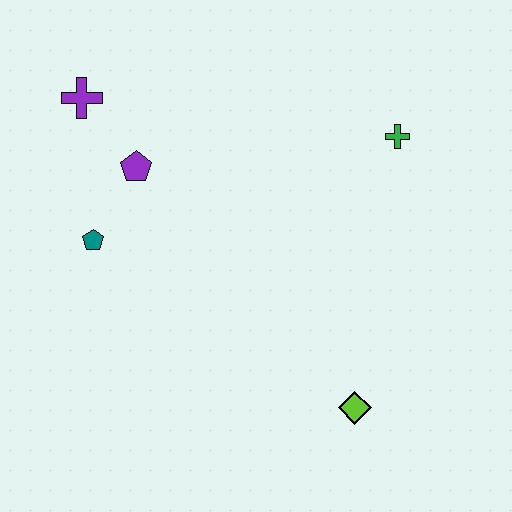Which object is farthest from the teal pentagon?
The green cross is farthest from the teal pentagon.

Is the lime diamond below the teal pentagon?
Yes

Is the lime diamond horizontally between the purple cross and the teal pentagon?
No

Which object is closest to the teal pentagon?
The purple pentagon is closest to the teal pentagon.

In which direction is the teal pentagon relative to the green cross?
The teal pentagon is to the left of the green cross.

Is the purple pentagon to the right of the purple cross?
Yes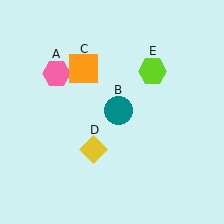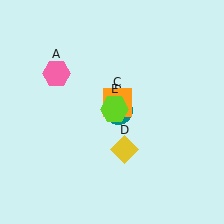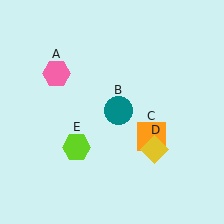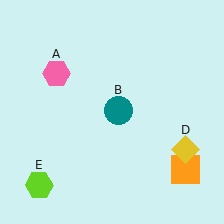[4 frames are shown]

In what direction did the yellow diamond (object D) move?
The yellow diamond (object D) moved right.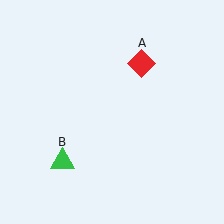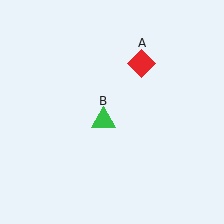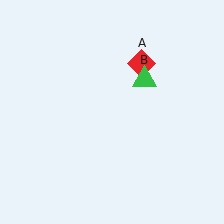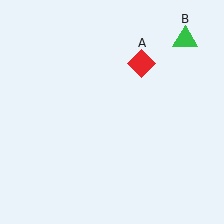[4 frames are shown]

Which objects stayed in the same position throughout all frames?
Red diamond (object A) remained stationary.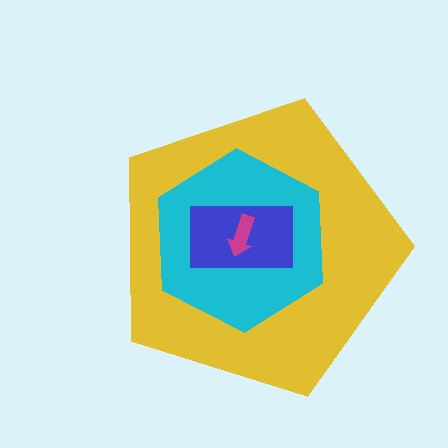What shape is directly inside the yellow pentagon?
The cyan hexagon.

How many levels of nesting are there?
4.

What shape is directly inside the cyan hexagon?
The blue rectangle.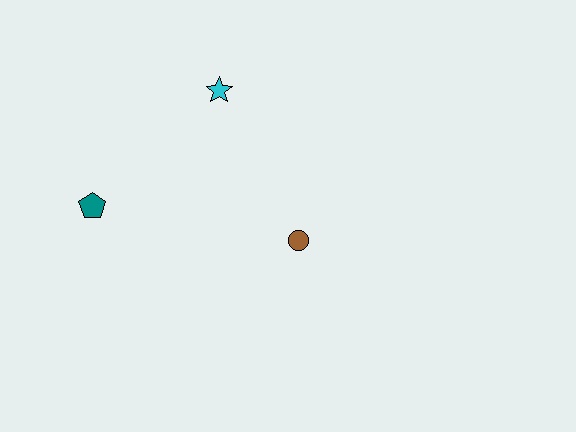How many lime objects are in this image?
There are no lime objects.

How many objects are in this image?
There are 3 objects.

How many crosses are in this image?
There are no crosses.